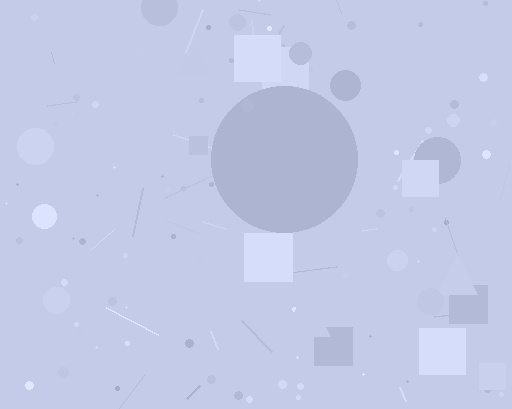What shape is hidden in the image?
A circle is hidden in the image.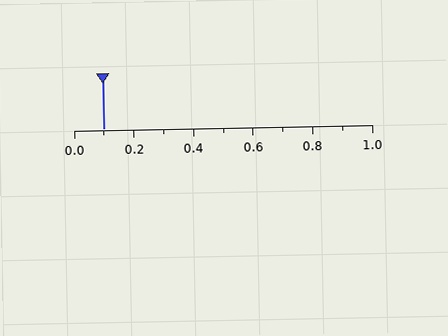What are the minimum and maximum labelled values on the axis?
The axis runs from 0.0 to 1.0.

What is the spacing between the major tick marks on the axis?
The major ticks are spaced 0.2 apart.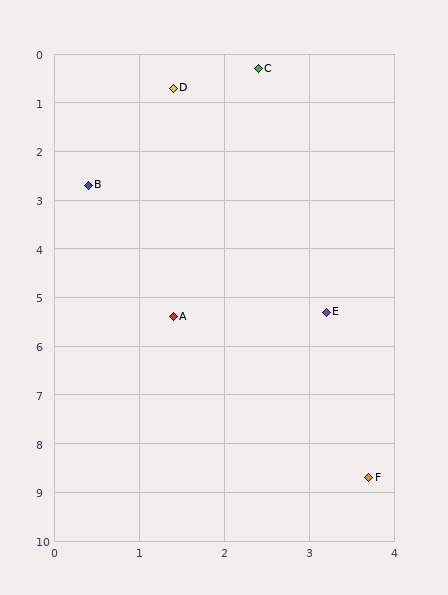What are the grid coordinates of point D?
Point D is at approximately (1.4, 0.7).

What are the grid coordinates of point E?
Point E is at approximately (3.2, 5.3).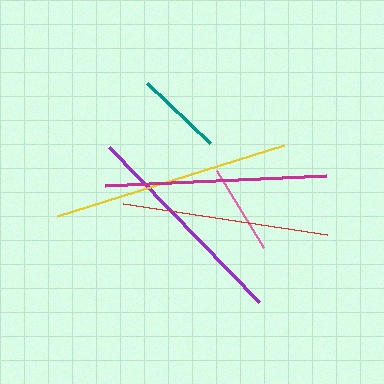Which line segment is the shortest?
The teal line is the shortest at approximately 88 pixels.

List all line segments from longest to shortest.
From longest to shortest: yellow, magenta, purple, red, pink, teal.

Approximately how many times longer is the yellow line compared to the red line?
The yellow line is approximately 1.1 times the length of the red line.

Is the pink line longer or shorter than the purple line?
The purple line is longer than the pink line.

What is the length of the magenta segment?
The magenta segment is approximately 221 pixels long.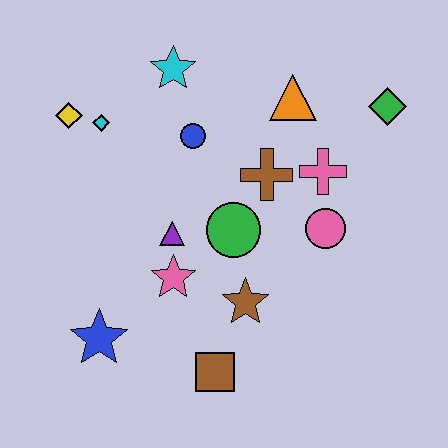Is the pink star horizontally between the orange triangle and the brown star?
No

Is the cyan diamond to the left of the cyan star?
Yes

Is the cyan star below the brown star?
No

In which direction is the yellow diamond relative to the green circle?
The yellow diamond is to the left of the green circle.